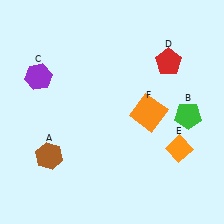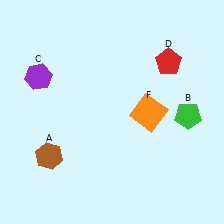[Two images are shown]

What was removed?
The orange diamond (E) was removed in Image 2.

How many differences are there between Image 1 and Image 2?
There is 1 difference between the two images.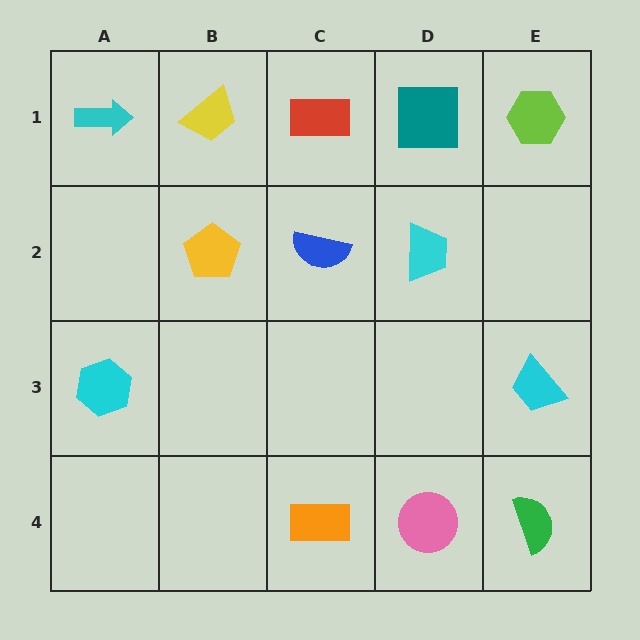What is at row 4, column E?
A green semicircle.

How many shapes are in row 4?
3 shapes.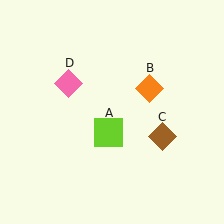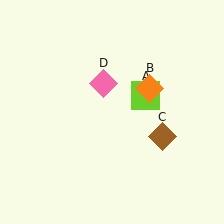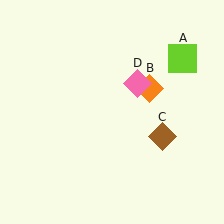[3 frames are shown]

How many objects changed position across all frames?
2 objects changed position: lime square (object A), pink diamond (object D).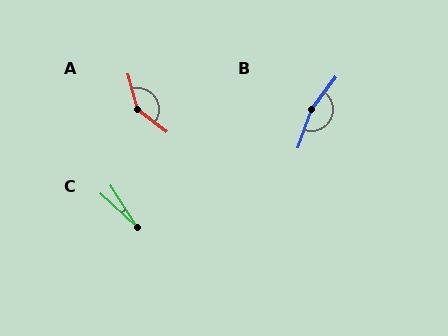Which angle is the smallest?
C, at approximately 15 degrees.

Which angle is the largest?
B, at approximately 163 degrees.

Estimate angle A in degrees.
Approximately 143 degrees.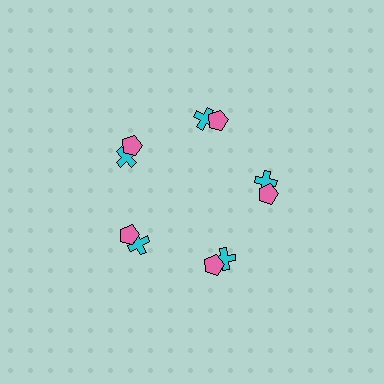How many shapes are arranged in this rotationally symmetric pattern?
There are 10 shapes, arranged in 5 groups of 2.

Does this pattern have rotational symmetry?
Yes, this pattern has 5-fold rotational symmetry. It looks the same after rotating 72 degrees around the center.